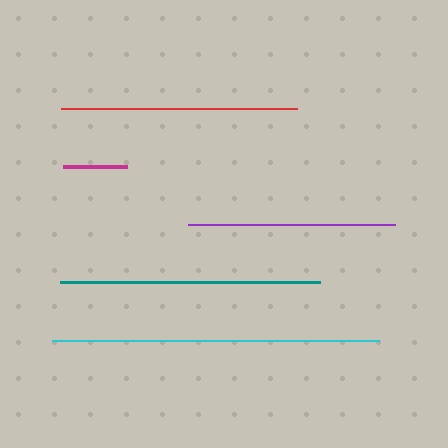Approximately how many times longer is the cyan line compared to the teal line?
The cyan line is approximately 1.3 times the length of the teal line.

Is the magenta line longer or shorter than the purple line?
The purple line is longer than the magenta line.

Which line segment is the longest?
The cyan line is the longest at approximately 327 pixels.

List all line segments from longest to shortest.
From longest to shortest: cyan, teal, red, purple, magenta.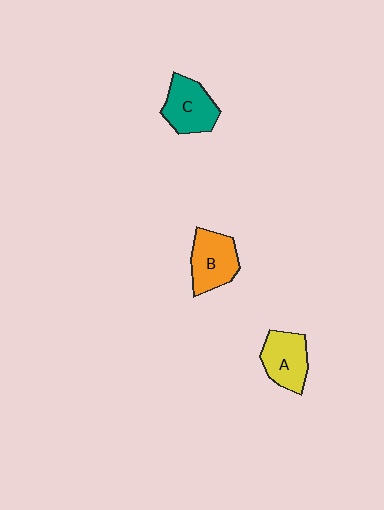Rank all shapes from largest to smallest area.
From largest to smallest: B (orange), C (teal), A (yellow).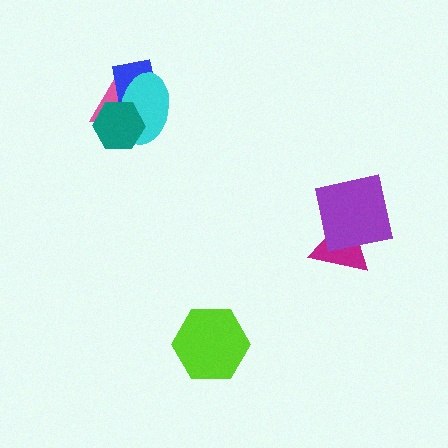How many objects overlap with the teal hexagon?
3 objects overlap with the teal hexagon.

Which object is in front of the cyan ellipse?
The teal hexagon is in front of the cyan ellipse.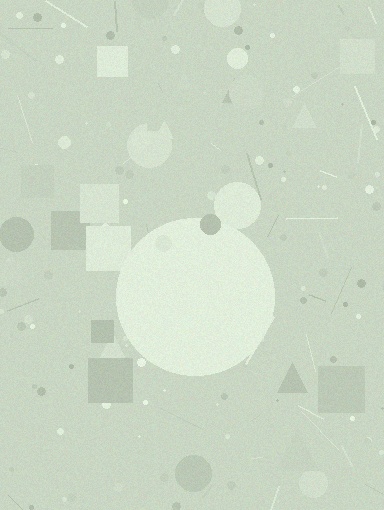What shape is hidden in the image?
A circle is hidden in the image.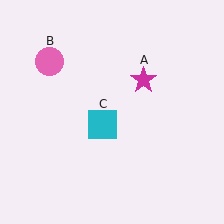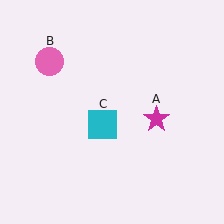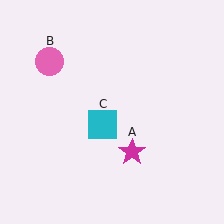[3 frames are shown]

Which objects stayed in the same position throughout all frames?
Pink circle (object B) and cyan square (object C) remained stationary.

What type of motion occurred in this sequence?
The magenta star (object A) rotated clockwise around the center of the scene.